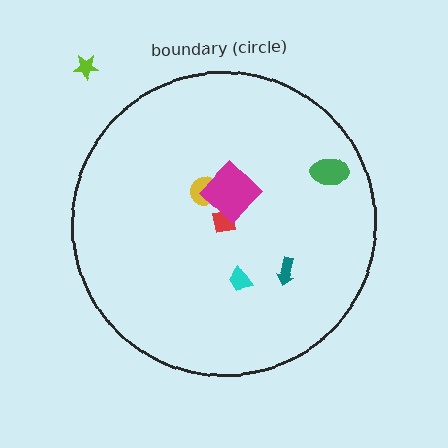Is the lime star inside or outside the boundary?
Outside.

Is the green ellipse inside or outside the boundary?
Inside.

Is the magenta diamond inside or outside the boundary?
Inside.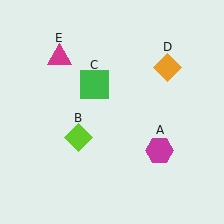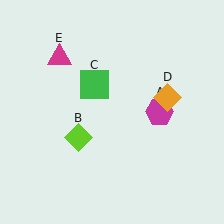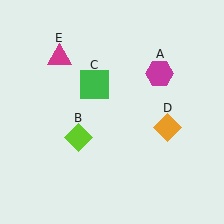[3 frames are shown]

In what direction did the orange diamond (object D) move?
The orange diamond (object D) moved down.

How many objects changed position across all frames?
2 objects changed position: magenta hexagon (object A), orange diamond (object D).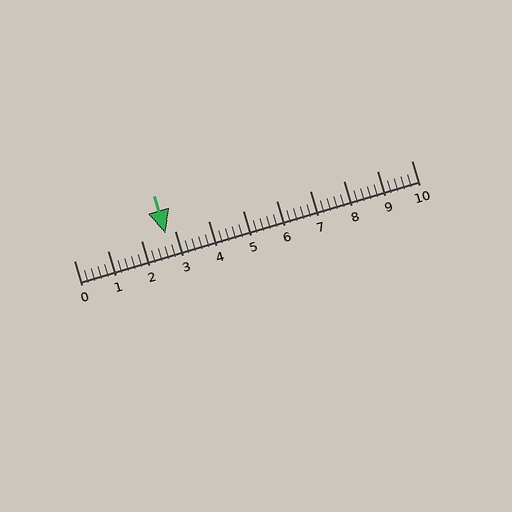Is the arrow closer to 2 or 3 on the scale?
The arrow is closer to 3.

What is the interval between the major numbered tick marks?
The major tick marks are spaced 1 units apart.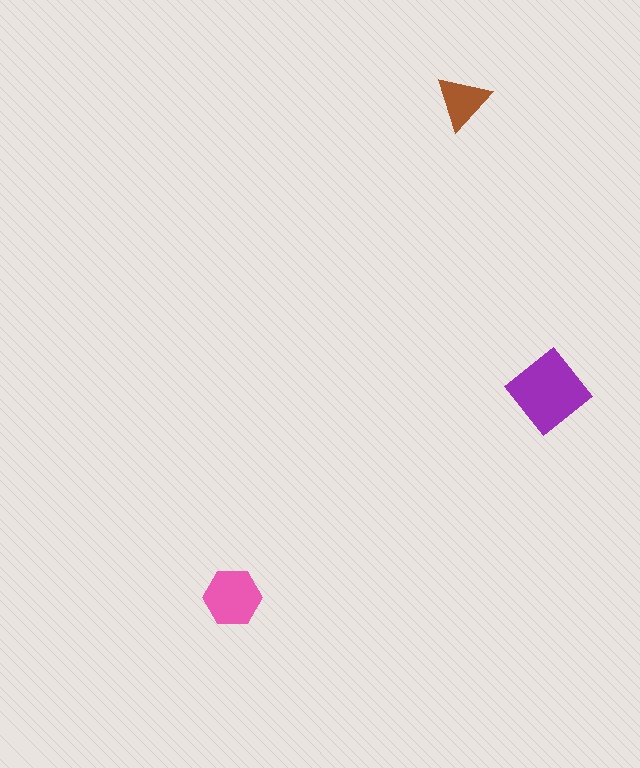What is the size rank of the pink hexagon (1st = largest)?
2nd.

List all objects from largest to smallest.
The purple diamond, the pink hexagon, the brown triangle.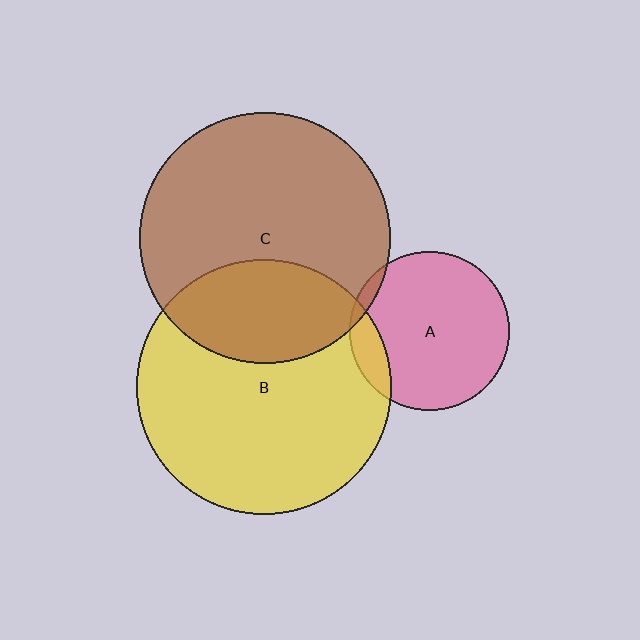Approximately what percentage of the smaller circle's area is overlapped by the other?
Approximately 5%.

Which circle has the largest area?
Circle B (yellow).